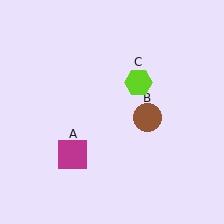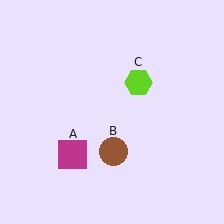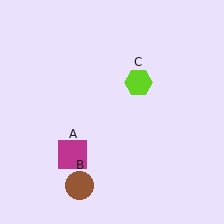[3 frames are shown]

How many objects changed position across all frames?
1 object changed position: brown circle (object B).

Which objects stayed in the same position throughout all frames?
Magenta square (object A) and lime hexagon (object C) remained stationary.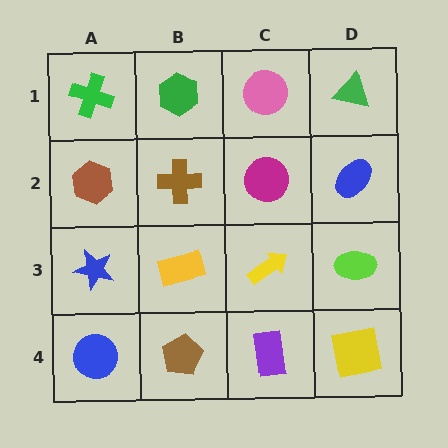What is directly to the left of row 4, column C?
A brown pentagon.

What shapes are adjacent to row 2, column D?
A green triangle (row 1, column D), a lime ellipse (row 3, column D), a magenta circle (row 2, column C).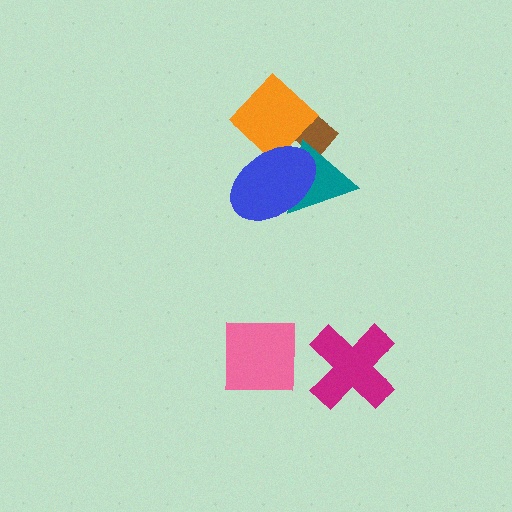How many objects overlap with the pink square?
0 objects overlap with the pink square.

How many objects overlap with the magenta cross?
0 objects overlap with the magenta cross.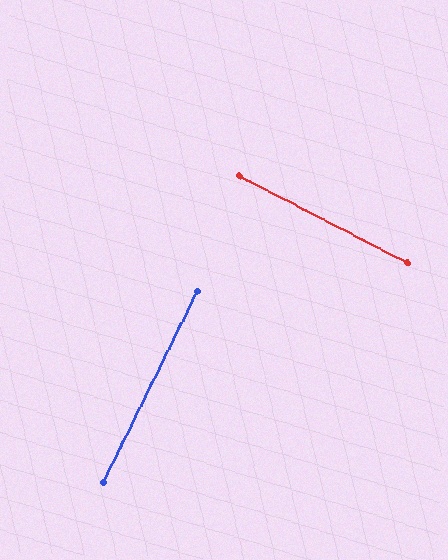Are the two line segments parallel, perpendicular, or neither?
Perpendicular — they meet at approximately 89°.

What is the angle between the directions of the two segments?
Approximately 89 degrees.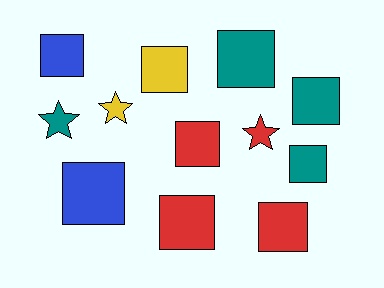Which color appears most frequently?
Red, with 4 objects.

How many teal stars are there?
There is 1 teal star.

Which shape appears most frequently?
Square, with 9 objects.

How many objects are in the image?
There are 12 objects.